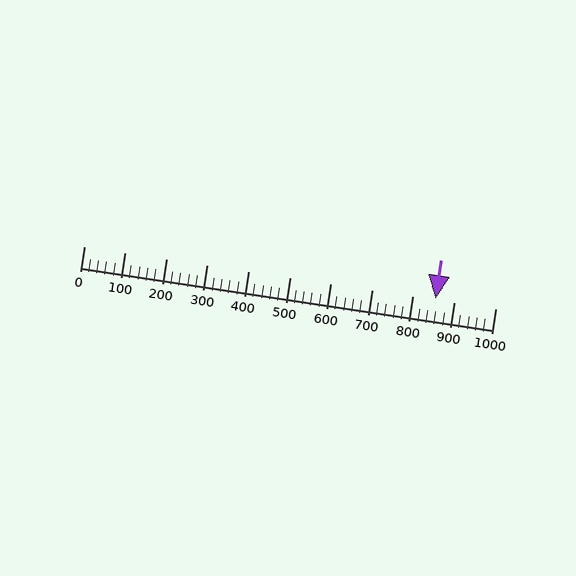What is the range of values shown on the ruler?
The ruler shows values from 0 to 1000.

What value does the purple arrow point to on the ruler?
The purple arrow points to approximately 856.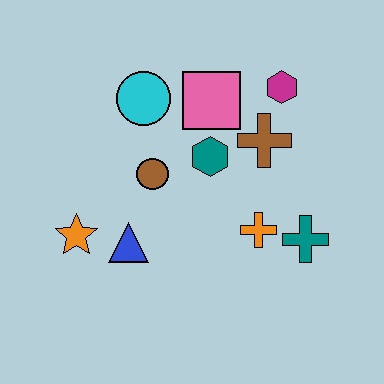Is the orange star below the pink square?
Yes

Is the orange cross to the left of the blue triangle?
No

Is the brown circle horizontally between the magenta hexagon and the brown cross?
No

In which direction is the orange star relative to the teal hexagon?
The orange star is to the left of the teal hexagon.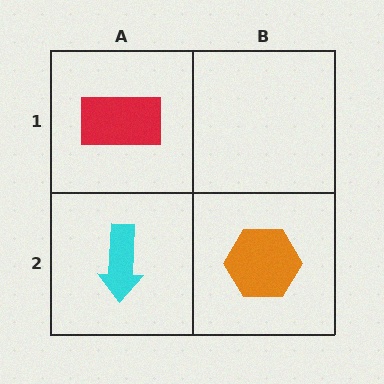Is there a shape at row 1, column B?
No, that cell is empty.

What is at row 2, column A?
A cyan arrow.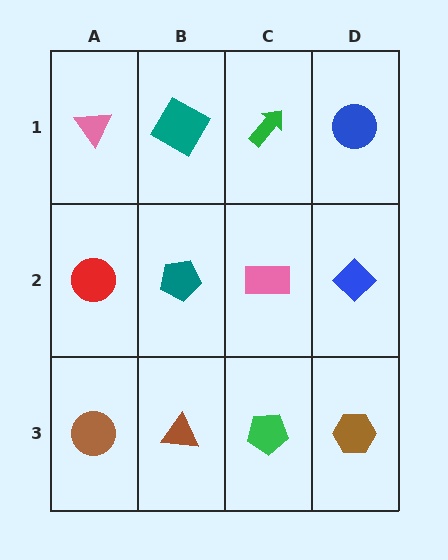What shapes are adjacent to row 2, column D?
A blue circle (row 1, column D), a brown hexagon (row 3, column D), a pink rectangle (row 2, column C).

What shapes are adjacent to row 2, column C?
A green arrow (row 1, column C), a green pentagon (row 3, column C), a teal pentagon (row 2, column B), a blue diamond (row 2, column D).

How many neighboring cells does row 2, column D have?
3.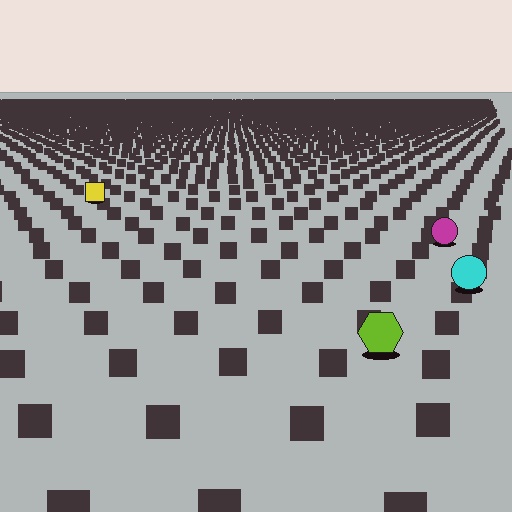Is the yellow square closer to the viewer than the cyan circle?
No. The cyan circle is closer — you can tell from the texture gradient: the ground texture is coarser near it.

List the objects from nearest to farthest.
From nearest to farthest: the lime hexagon, the cyan circle, the magenta circle, the yellow square.